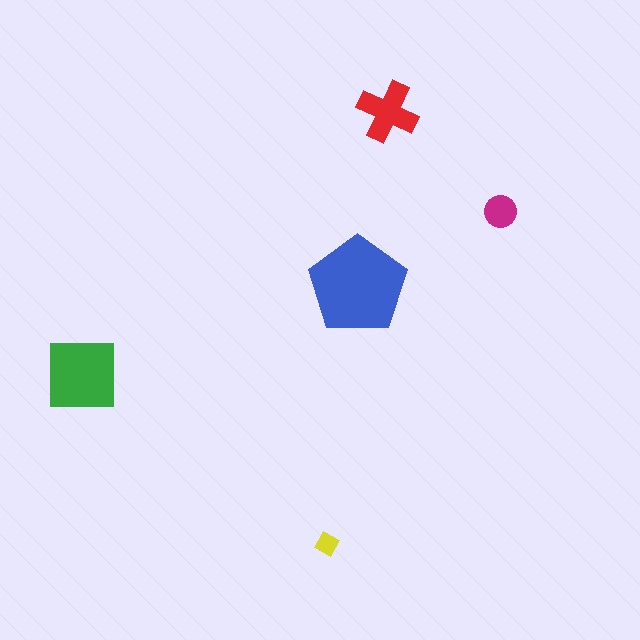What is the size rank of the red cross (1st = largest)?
3rd.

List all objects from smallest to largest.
The yellow diamond, the magenta circle, the red cross, the green square, the blue pentagon.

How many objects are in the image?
There are 5 objects in the image.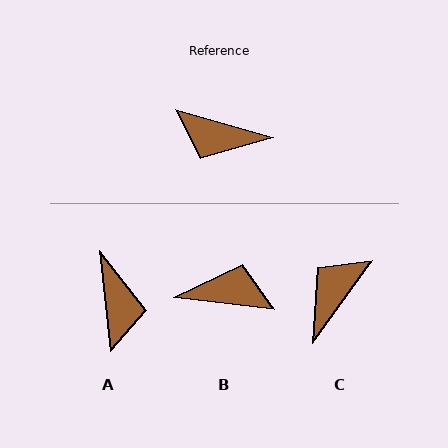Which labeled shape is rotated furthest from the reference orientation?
B, about 171 degrees away.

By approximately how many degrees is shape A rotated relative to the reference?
Approximately 112 degrees counter-clockwise.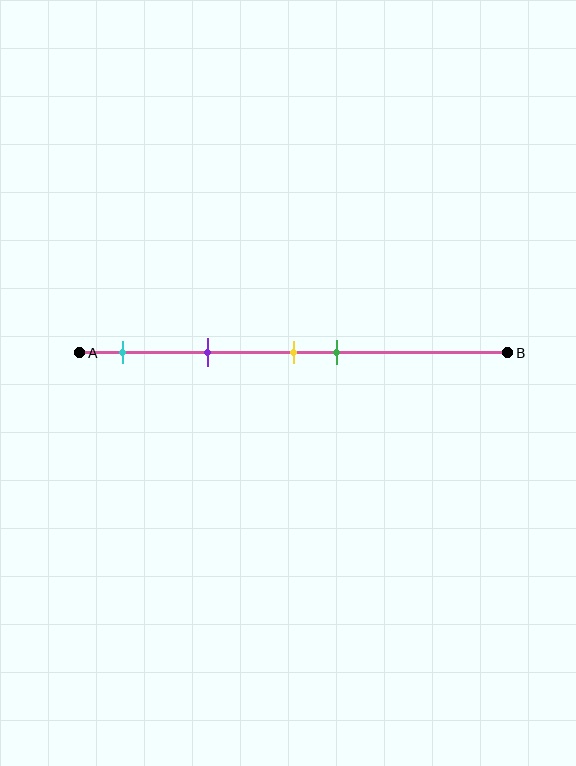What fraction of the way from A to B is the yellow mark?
The yellow mark is approximately 50% (0.5) of the way from A to B.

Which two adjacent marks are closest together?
The yellow and green marks are the closest adjacent pair.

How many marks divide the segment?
There are 4 marks dividing the segment.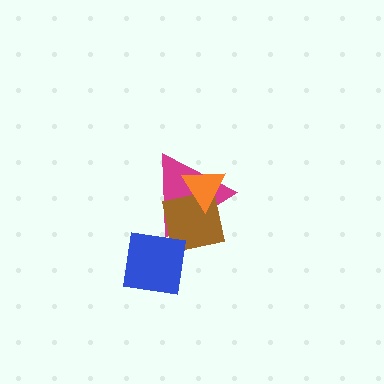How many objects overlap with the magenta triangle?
2 objects overlap with the magenta triangle.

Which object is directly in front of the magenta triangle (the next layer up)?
The brown square is directly in front of the magenta triangle.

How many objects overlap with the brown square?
3 objects overlap with the brown square.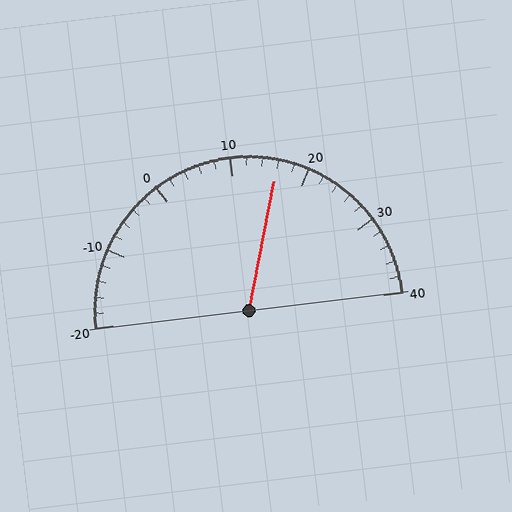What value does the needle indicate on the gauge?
The needle indicates approximately 16.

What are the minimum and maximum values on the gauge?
The gauge ranges from -20 to 40.